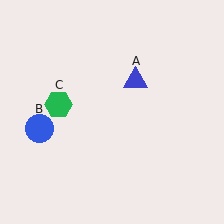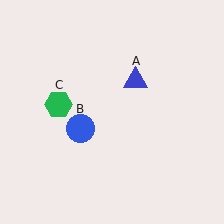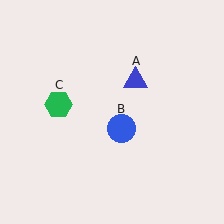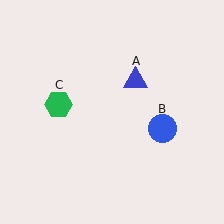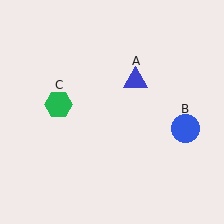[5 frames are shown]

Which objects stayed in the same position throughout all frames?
Blue triangle (object A) and green hexagon (object C) remained stationary.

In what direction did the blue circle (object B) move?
The blue circle (object B) moved right.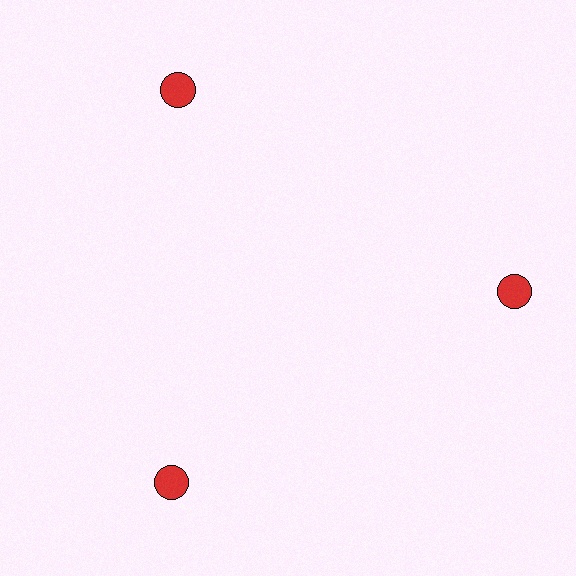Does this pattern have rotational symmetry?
Yes, this pattern has 3-fold rotational symmetry. It looks the same after rotating 120 degrees around the center.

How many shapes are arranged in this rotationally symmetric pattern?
There are 3 shapes, arranged in 3 groups of 1.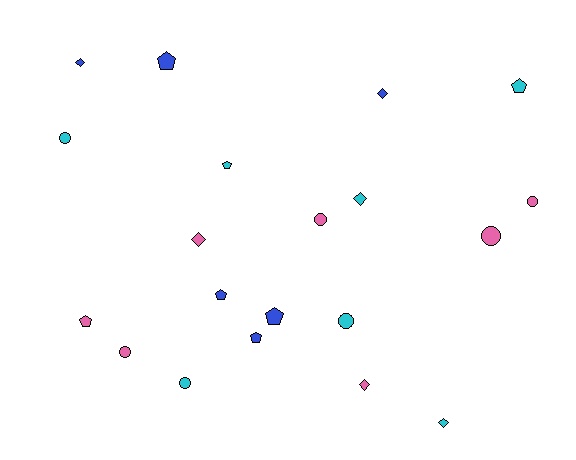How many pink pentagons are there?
There is 1 pink pentagon.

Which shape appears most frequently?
Circle, with 7 objects.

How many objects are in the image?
There are 20 objects.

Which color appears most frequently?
Cyan, with 7 objects.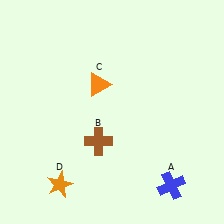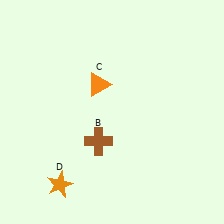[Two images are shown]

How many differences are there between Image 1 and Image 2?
There is 1 difference between the two images.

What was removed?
The blue cross (A) was removed in Image 2.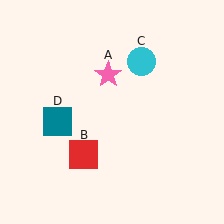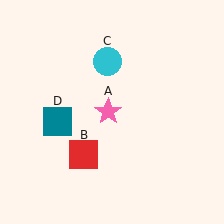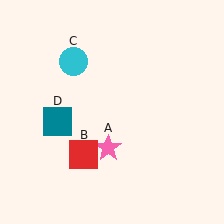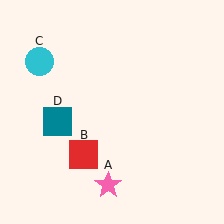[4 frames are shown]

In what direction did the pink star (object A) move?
The pink star (object A) moved down.